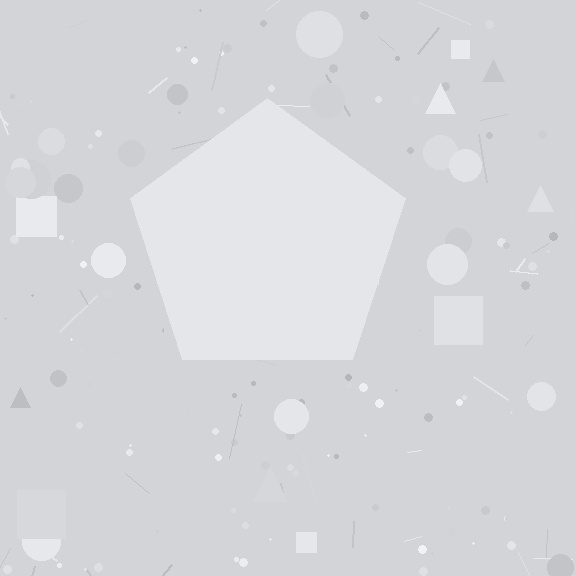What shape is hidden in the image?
A pentagon is hidden in the image.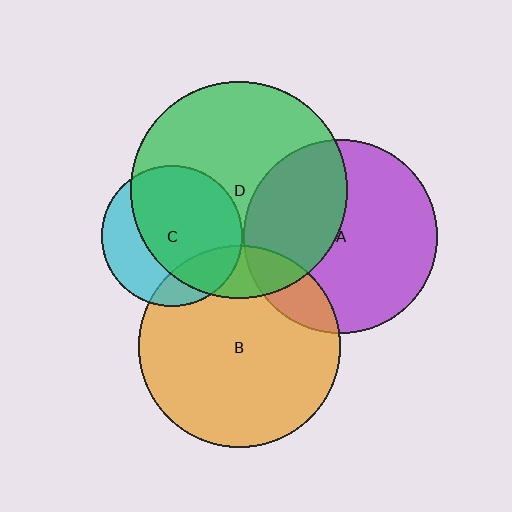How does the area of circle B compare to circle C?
Approximately 2.1 times.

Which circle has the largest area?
Circle D (green).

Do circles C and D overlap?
Yes.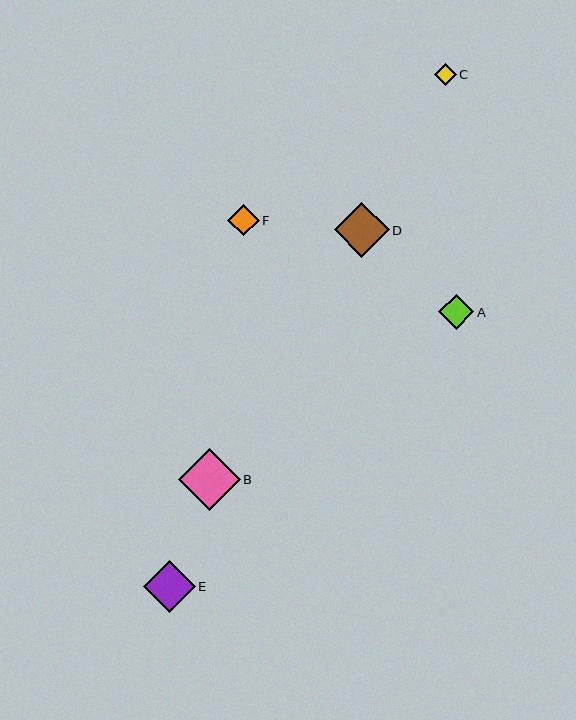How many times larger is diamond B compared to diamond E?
Diamond B is approximately 1.2 times the size of diamond E.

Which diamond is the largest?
Diamond B is the largest with a size of approximately 62 pixels.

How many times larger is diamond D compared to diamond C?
Diamond D is approximately 2.5 times the size of diamond C.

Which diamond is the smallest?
Diamond C is the smallest with a size of approximately 22 pixels.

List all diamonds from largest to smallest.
From largest to smallest: B, D, E, A, F, C.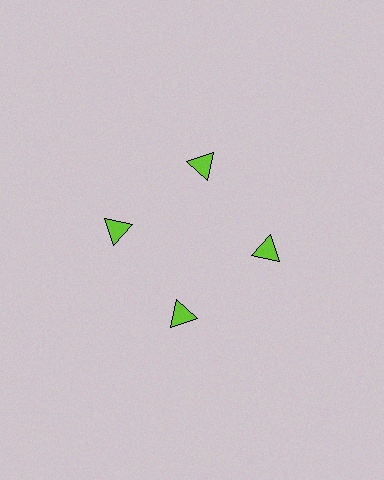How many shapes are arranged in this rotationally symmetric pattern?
There are 4 shapes, arranged in 4 groups of 1.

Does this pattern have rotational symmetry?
Yes, this pattern has 4-fold rotational symmetry. It looks the same after rotating 90 degrees around the center.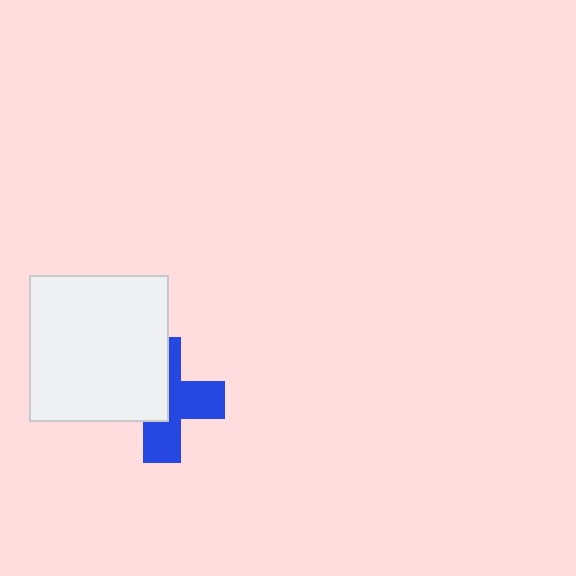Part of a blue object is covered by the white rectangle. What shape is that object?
It is a cross.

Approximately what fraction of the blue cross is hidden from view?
Roughly 47% of the blue cross is hidden behind the white rectangle.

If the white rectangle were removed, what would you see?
You would see the complete blue cross.